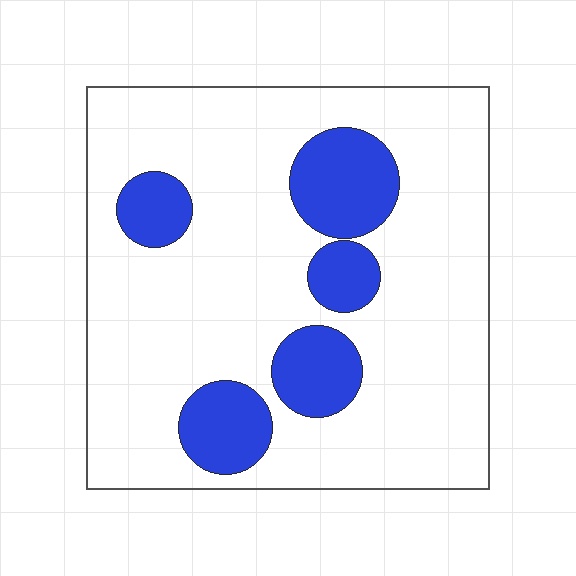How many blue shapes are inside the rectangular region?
5.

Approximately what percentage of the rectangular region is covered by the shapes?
Approximately 20%.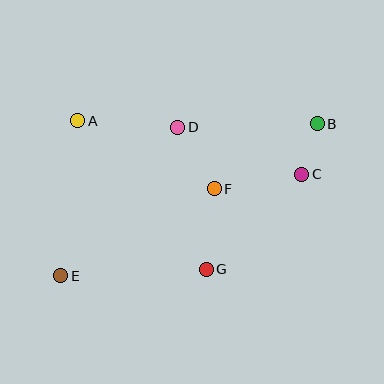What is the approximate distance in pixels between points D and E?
The distance between D and E is approximately 189 pixels.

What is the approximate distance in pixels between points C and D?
The distance between C and D is approximately 133 pixels.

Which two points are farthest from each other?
Points B and E are farthest from each other.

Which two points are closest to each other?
Points B and C are closest to each other.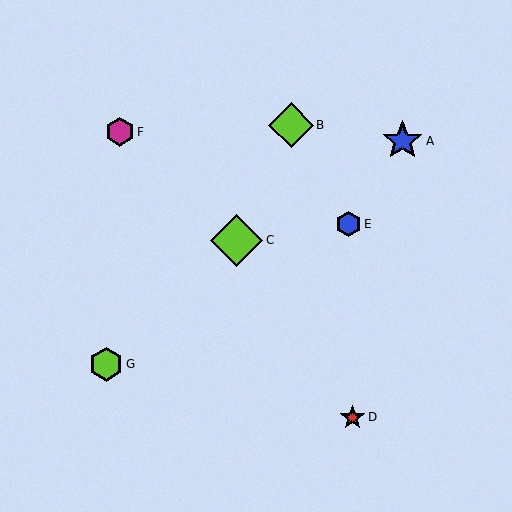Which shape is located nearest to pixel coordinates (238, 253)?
The lime diamond (labeled C) at (237, 240) is nearest to that location.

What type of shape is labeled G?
Shape G is a lime hexagon.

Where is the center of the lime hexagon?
The center of the lime hexagon is at (106, 364).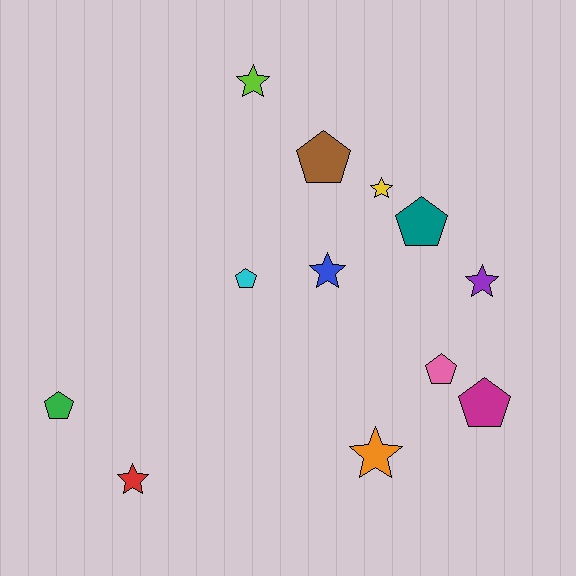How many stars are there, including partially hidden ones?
There are 6 stars.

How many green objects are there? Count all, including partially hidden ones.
There is 1 green object.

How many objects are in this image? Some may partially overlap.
There are 12 objects.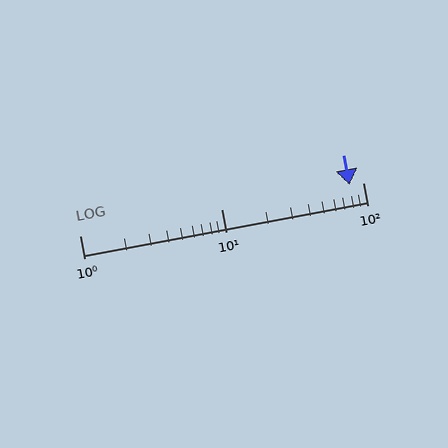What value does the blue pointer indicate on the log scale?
The pointer indicates approximately 81.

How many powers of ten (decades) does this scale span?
The scale spans 2 decades, from 1 to 100.